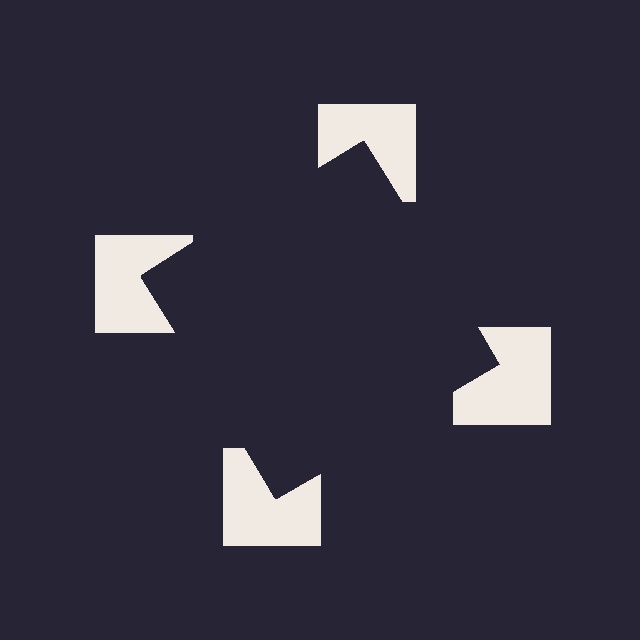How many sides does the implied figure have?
4 sides.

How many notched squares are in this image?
There are 4 — one at each vertex of the illusory square.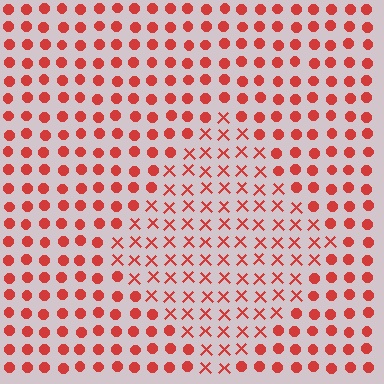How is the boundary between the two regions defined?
The boundary is defined by a change in element shape: X marks inside vs. circles outside. All elements share the same color and spacing.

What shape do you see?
I see a diamond.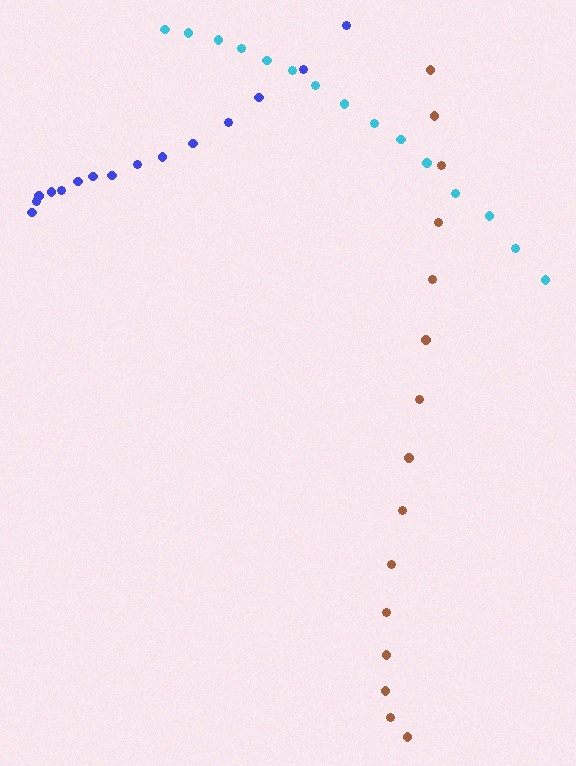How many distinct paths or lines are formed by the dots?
There are 3 distinct paths.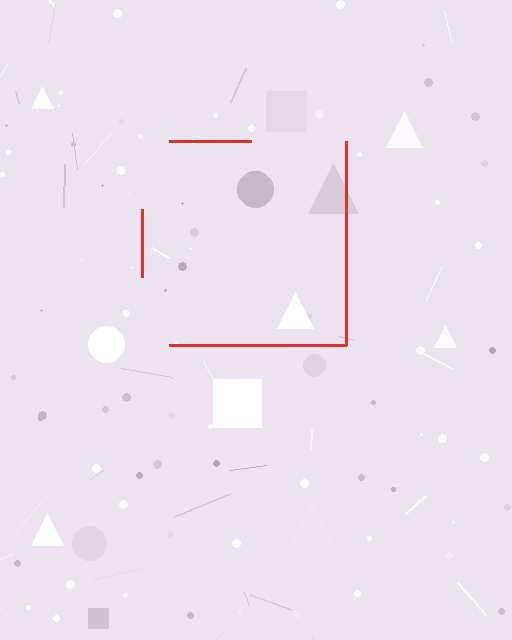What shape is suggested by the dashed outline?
The dashed outline suggests a square.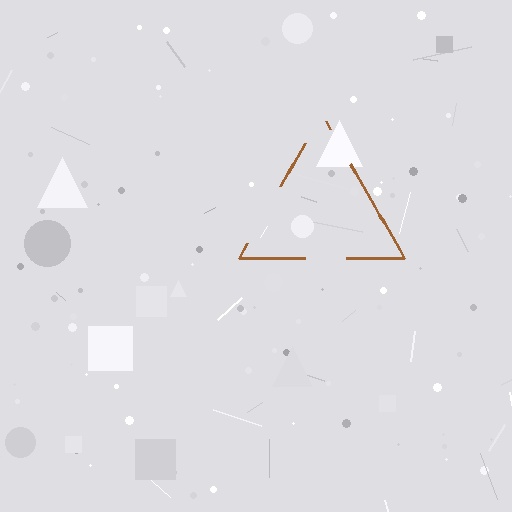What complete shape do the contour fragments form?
The contour fragments form a triangle.